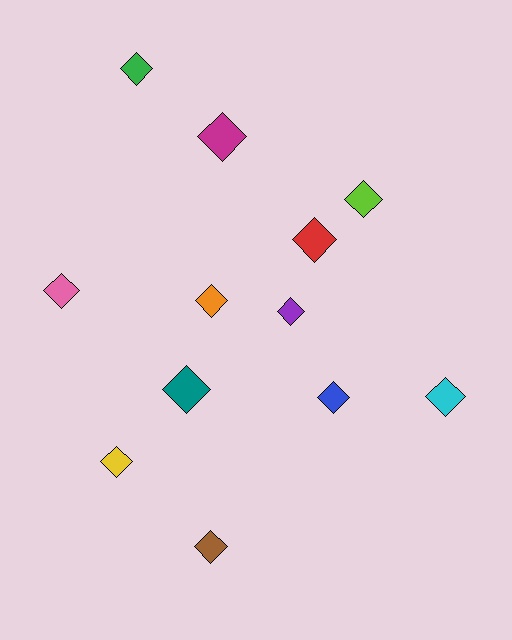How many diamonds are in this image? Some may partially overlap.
There are 12 diamonds.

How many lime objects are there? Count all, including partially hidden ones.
There is 1 lime object.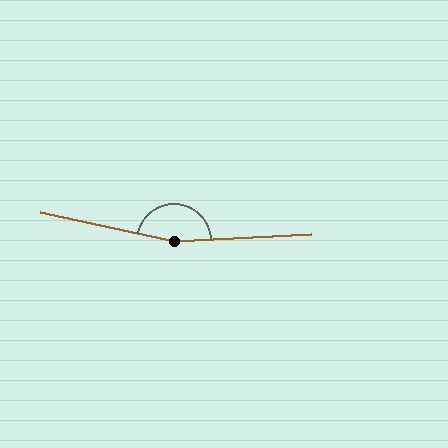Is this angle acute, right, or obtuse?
It is obtuse.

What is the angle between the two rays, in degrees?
Approximately 165 degrees.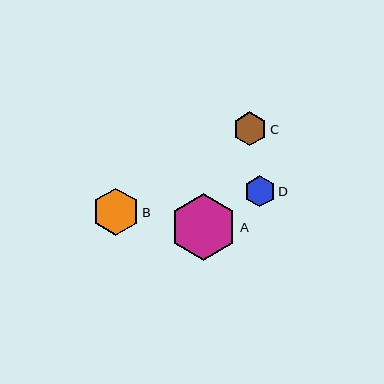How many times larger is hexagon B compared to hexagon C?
Hexagon B is approximately 1.4 times the size of hexagon C.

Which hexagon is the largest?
Hexagon A is the largest with a size of approximately 67 pixels.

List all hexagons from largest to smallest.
From largest to smallest: A, B, C, D.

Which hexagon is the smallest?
Hexagon D is the smallest with a size of approximately 31 pixels.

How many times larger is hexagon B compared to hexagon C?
Hexagon B is approximately 1.4 times the size of hexagon C.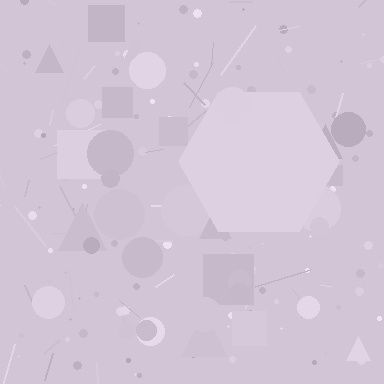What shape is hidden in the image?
A hexagon is hidden in the image.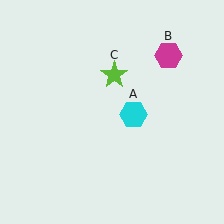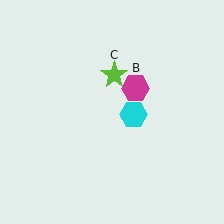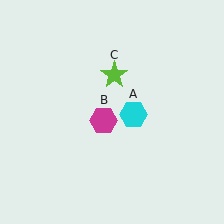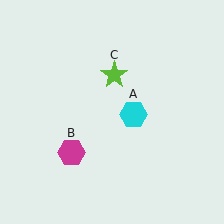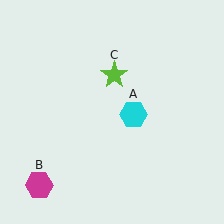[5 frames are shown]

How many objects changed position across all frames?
1 object changed position: magenta hexagon (object B).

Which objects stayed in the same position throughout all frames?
Cyan hexagon (object A) and lime star (object C) remained stationary.